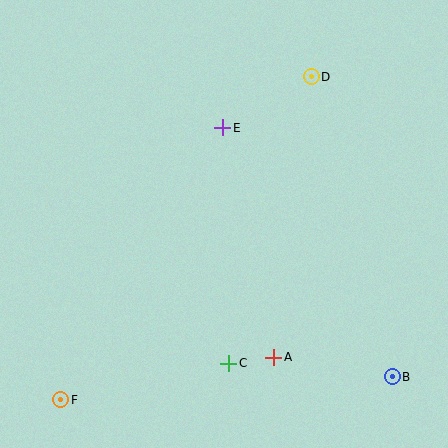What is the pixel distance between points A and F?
The distance between A and F is 217 pixels.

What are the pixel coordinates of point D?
Point D is at (311, 77).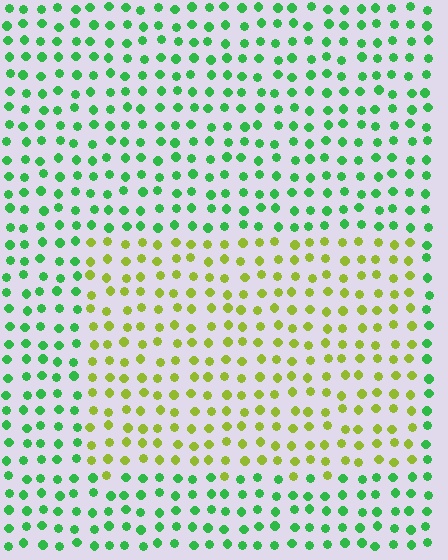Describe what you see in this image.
The image is filled with small green elements in a uniform arrangement. A rectangle-shaped region is visible where the elements are tinted to a slightly different hue, forming a subtle color boundary.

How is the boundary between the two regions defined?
The boundary is defined purely by a slight shift in hue (about 54 degrees). Spacing, size, and orientation are identical on both sides.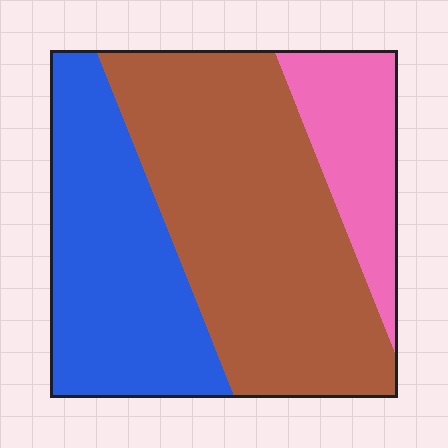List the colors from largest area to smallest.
From largest to smallest: brown, blue, pink.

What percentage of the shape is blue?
Blue takes up about one third (1/3) of the shape.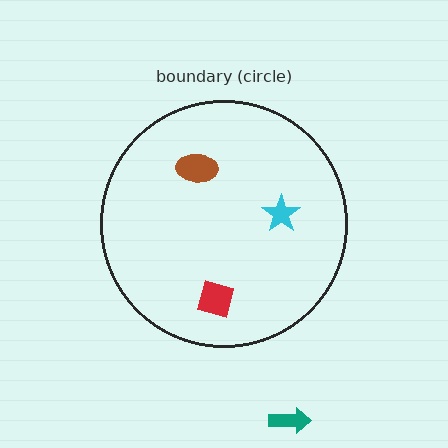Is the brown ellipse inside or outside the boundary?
Inside.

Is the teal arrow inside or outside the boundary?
Outside.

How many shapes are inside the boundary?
3 inside, 1 outside.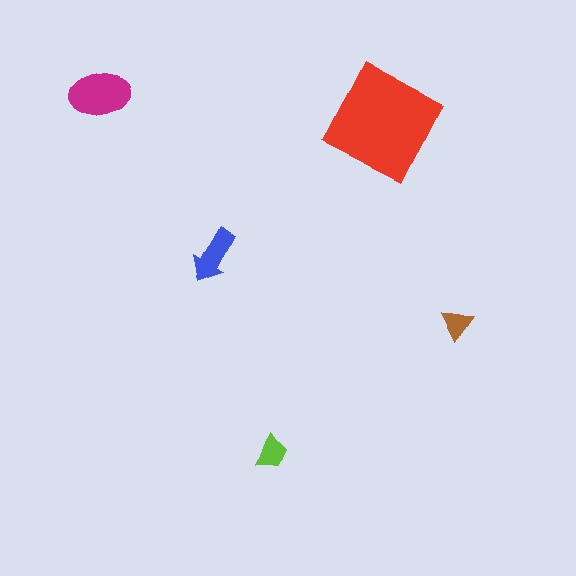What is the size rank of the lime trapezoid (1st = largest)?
4th.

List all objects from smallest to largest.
The brown triangle, the lime trapezoid, the blue arrow, the magenta ellipse, the red diamond.